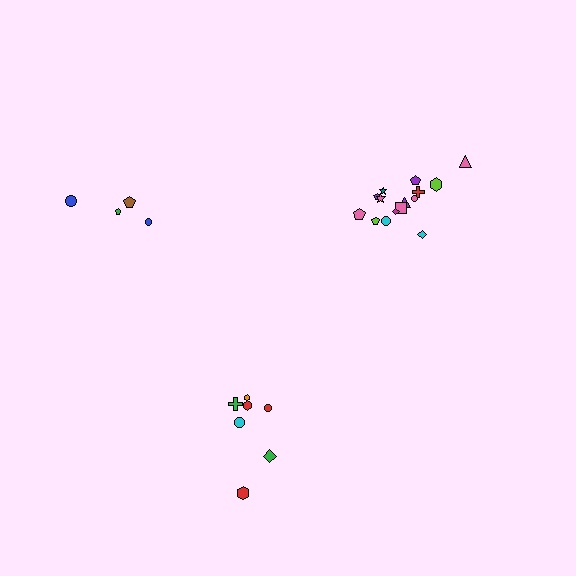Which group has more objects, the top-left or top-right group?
The top-right group.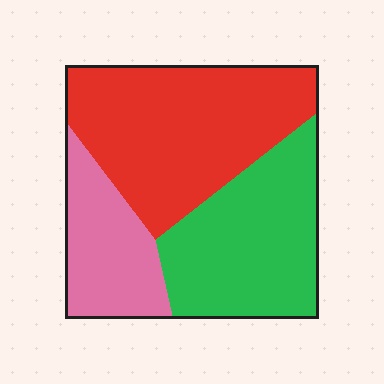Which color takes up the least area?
Pink, at roughly 20%.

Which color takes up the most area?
Red, at roughly 45%.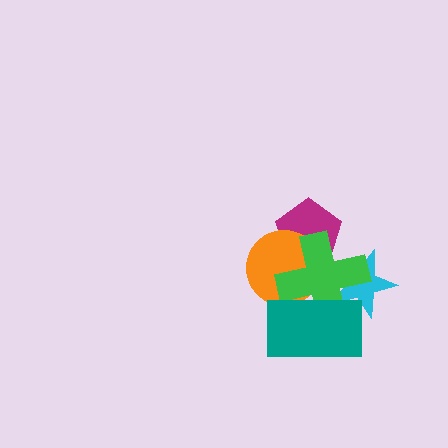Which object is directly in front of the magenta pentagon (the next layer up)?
The orange circle is directly in front of the magenta pentagon.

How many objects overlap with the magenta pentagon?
2 objects overlap with the magenta pentagon.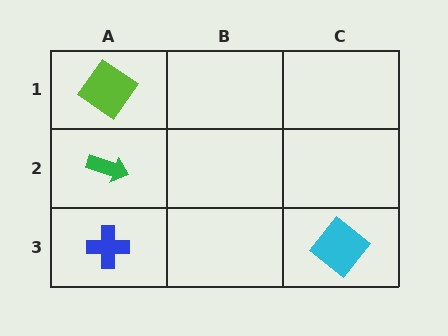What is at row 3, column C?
A cyan diamond.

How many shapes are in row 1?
1 shape.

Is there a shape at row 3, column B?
No, that cell is empty.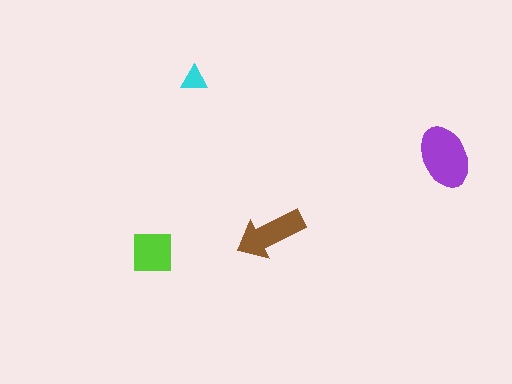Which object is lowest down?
The lime square is bottommost.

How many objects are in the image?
There are 4 objects in the image.